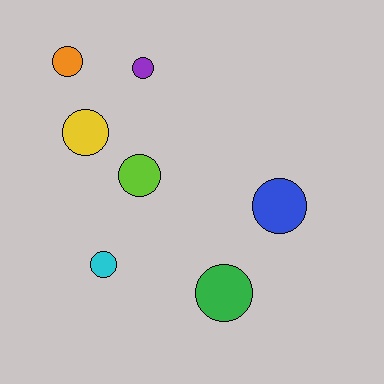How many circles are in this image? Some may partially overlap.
There are 7 circles.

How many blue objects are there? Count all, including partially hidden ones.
There is 1 blue object.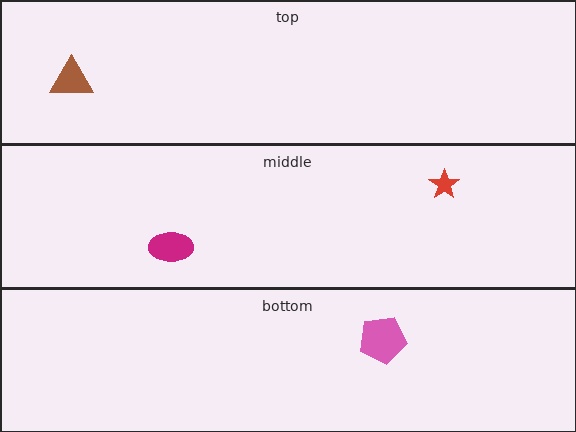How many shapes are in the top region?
1.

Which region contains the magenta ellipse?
The middle region.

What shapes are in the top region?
The brown triangle.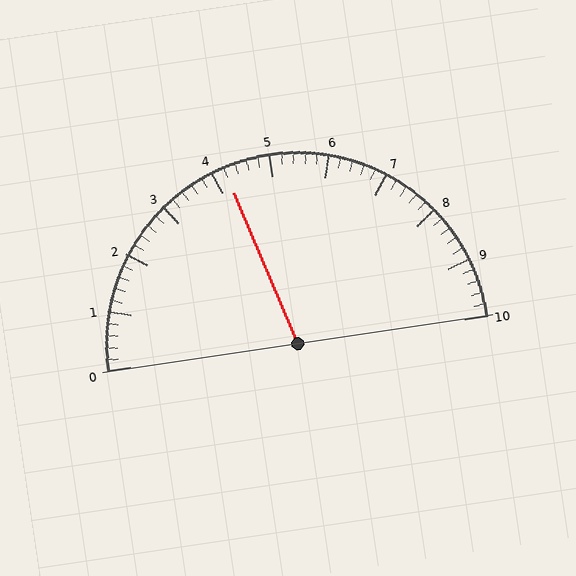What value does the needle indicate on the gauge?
The needle indicates approximately 4.2.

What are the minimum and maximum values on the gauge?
The gauge ranges from 0 to 10.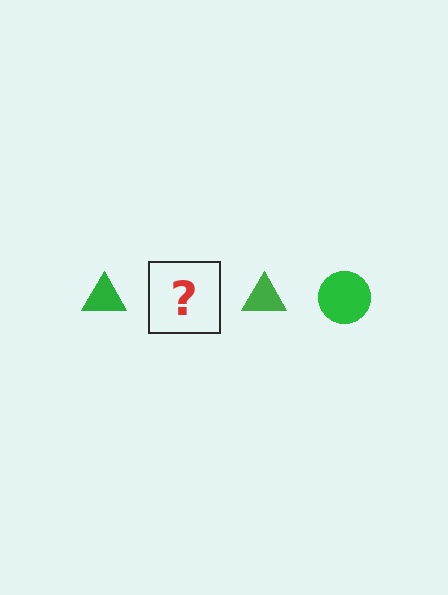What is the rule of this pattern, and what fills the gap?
The rule is that the pattern cycles through triangle, circle shapes in green. The gap should be filled with a green circle.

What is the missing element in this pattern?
The missing element is a green circle.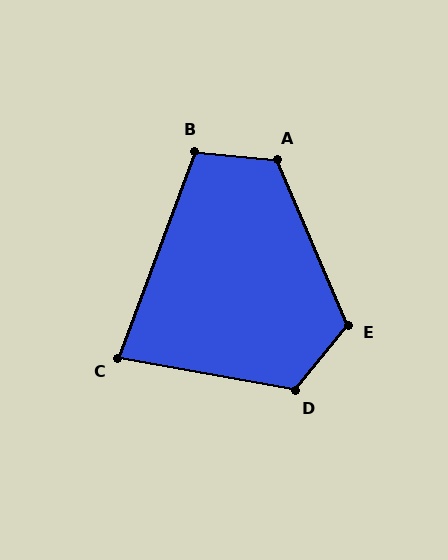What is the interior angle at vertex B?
Approximately 105 degrees (obtuse).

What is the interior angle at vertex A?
Approximately 118 degrees (obtuse).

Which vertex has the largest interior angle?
E, at approximately 119 degrees.